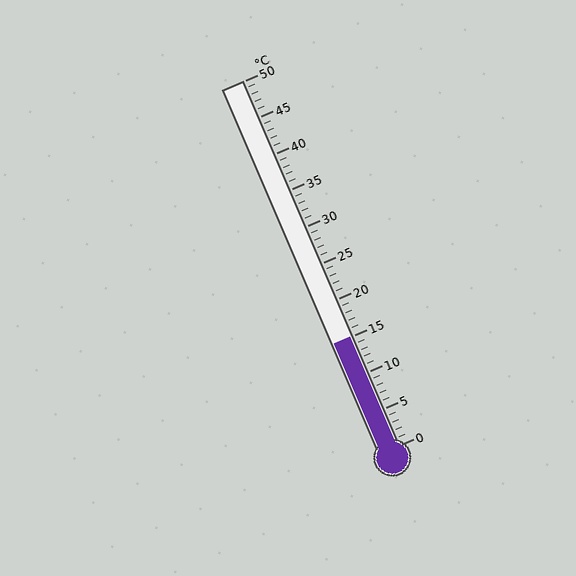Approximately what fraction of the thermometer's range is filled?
The thermometer is filled to approximately 30% of its range.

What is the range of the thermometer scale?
The thermometer scale ranges from 0°C to 50°C.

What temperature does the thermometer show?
The thermometer shows approximately 15°C.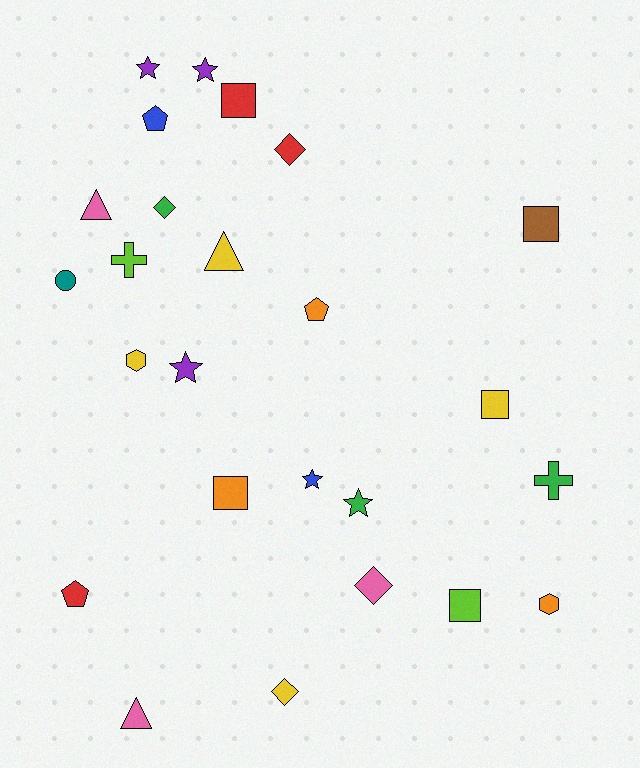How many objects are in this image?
There are 25 objects.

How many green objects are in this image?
There are 3 green objects.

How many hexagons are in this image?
There are 2 hexagons.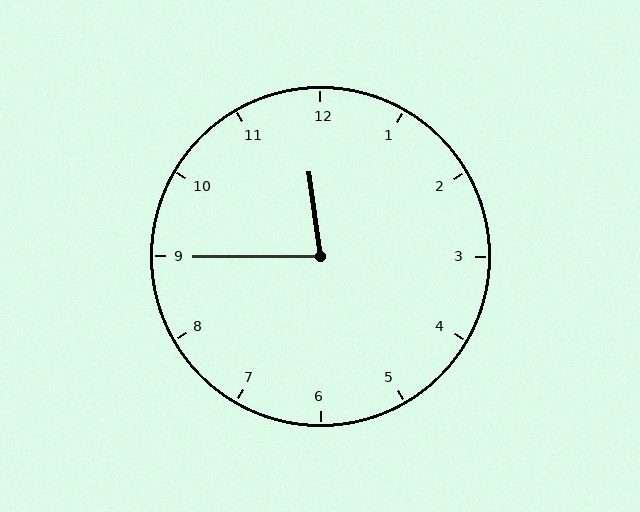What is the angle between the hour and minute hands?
Approximately 82 degrees.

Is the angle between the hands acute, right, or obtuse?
It is acute.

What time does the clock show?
11:45.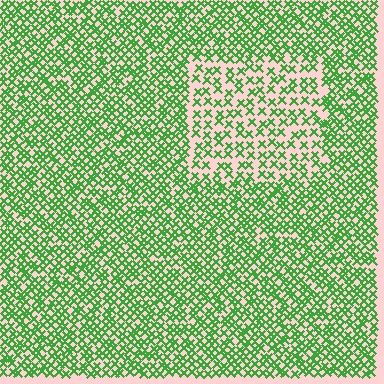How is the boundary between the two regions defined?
The boundary is defined by a change in element density (approximately 1.8x ratio). All elements are the same color, size, and shape.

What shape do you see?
I see a rectangle.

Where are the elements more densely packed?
The elements are more densely packed outside the rectangle boundary.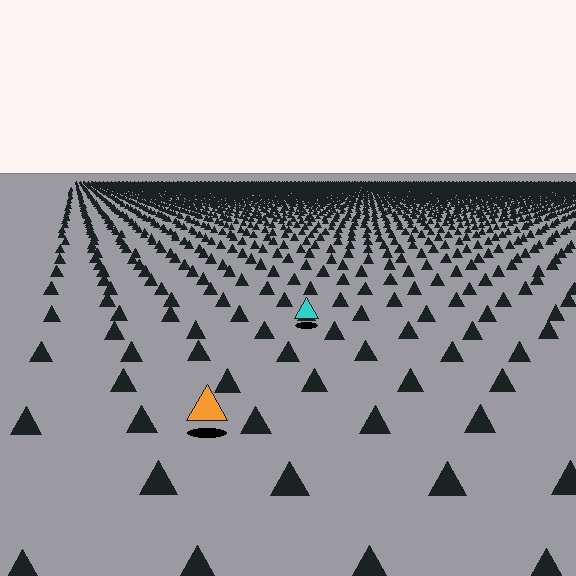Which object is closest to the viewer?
The orange triangle is closest. The texture marks near it are larger and more spread out.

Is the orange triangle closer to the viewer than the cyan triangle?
Yes. The orange triangle is closer — you can tell from the texture gradient: the ground texture is coarser near it.